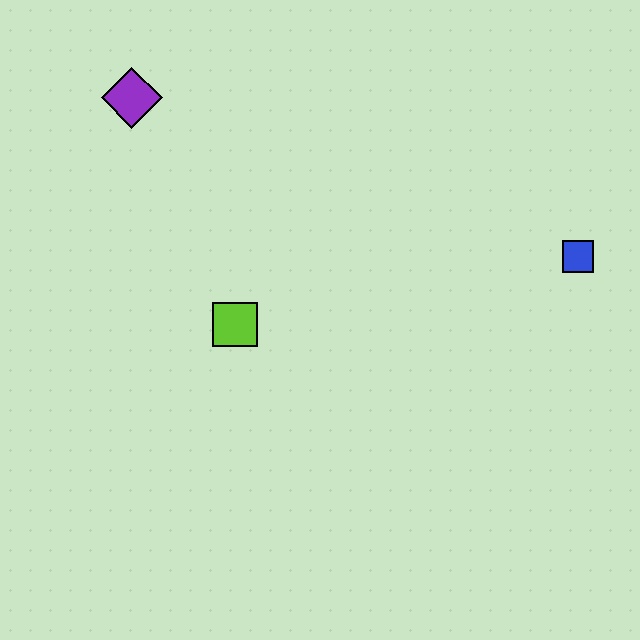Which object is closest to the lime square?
The purple diamond is closest to the lime square.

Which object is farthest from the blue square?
The purple diamond is farthest from the blue square.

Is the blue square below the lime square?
No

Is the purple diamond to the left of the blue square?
Yes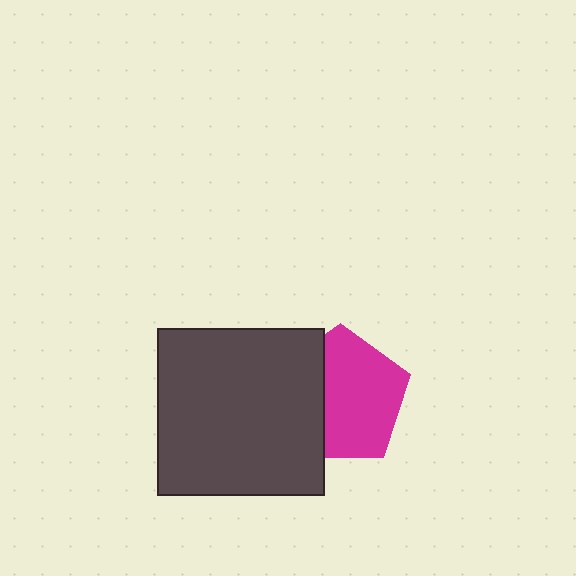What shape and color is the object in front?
The object in front is a dark gray square.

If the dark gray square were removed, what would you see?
You would see the complete magenta pentagon.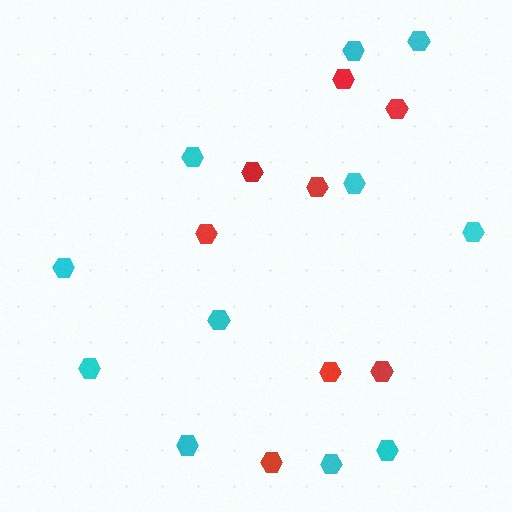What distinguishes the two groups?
There are 2 groups: one group of cyan hexagons (11) and one group of red hexagons (8).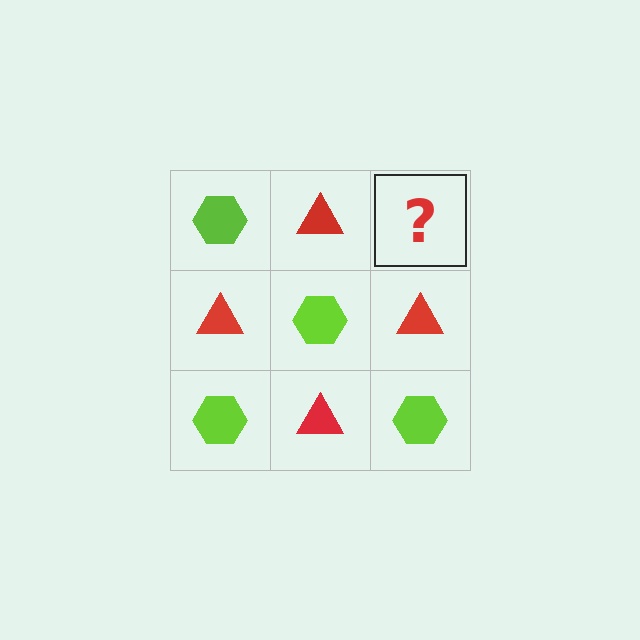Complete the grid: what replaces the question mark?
The question mark should be replaced with a lime hexagon.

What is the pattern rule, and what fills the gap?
The rule is that it alternates lime hexagon and red triangle in a checkerboard pattern. The gap should be filled with a lime hexagon.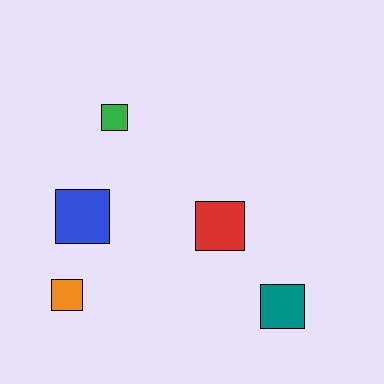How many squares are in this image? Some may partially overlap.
There are 5 squares.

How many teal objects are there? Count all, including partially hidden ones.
There is 1 teal object.